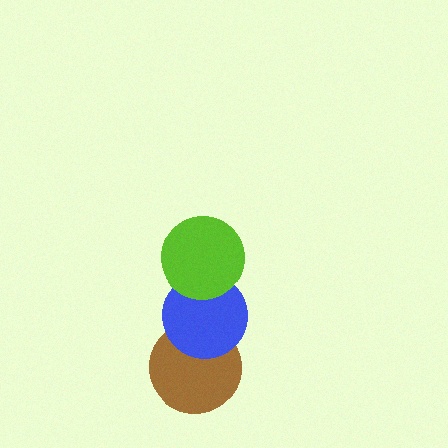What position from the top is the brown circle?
The brown circle is 3rd from the top.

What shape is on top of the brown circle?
The blue circle is on top of the brown circle.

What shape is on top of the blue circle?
The lime circle is on top of the blue circle.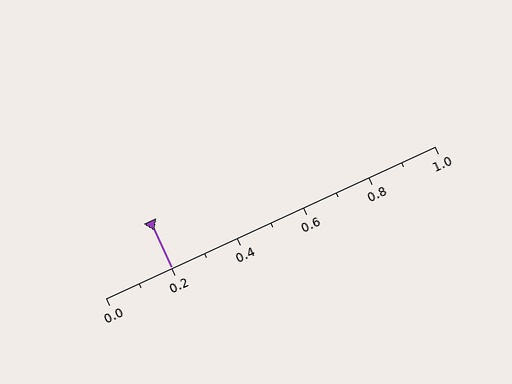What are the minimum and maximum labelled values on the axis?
The axis runs from 0.0 to 1.0.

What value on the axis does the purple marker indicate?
The marker indicates approximately 0.2.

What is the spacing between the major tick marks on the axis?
The major ticks are spaced 0.2 apart.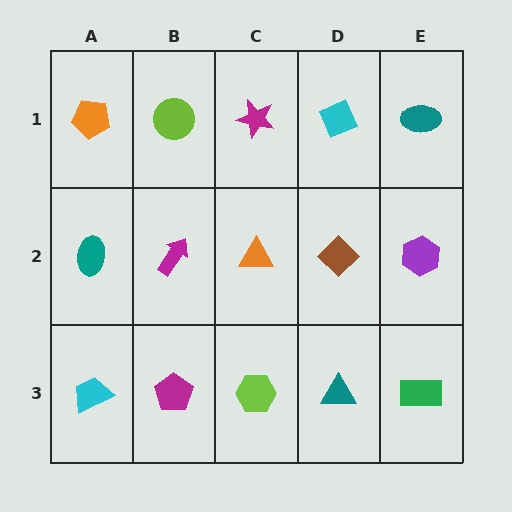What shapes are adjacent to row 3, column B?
A magenta arrow (row 2, column B), a cyan trapezoid (row 3, column A), a lime hexagon (row 3, column C).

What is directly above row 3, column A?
A teal ellipse.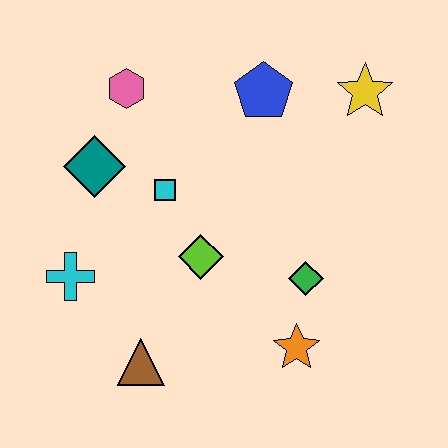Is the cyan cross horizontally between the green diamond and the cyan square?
No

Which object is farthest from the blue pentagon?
The brown triangle is farthest from the blue pentagon.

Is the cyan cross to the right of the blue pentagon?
No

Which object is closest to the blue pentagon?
The yellow star is closest to the blue pentagon.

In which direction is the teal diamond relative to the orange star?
The teal diamond is to the left of the orange star.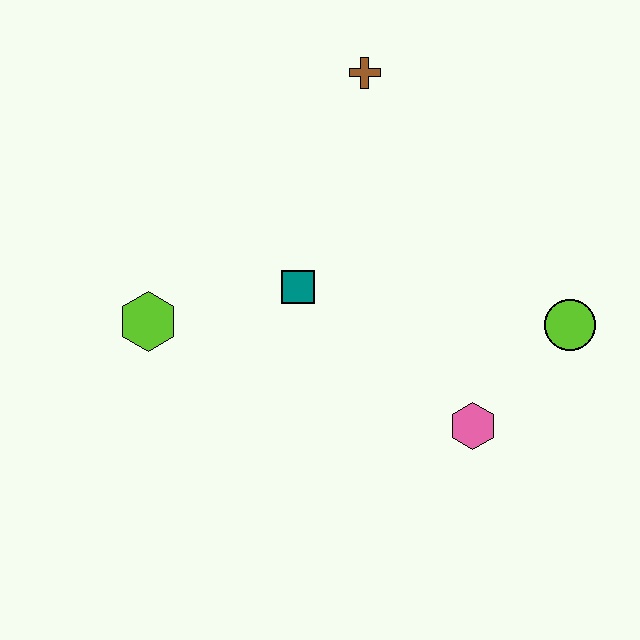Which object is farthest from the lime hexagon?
The lime circle is farthest from the lime hexagon.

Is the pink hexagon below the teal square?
Yes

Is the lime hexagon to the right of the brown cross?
No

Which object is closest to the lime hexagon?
The teal square is closest to the lime hexagon.